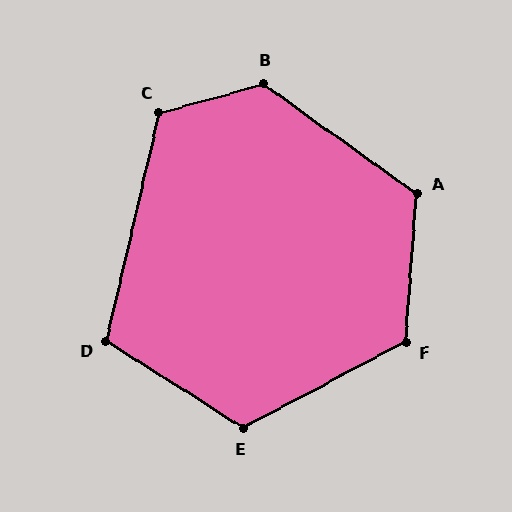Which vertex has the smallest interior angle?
D, at approximately 109 degrees.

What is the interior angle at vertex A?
Approximately 121 degrees (obtuse).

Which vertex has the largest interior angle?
B, at approximately 129 degrees.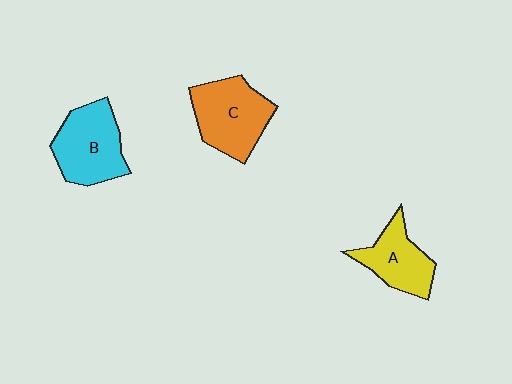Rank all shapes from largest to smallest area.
From largest to smallest: C (orange), B (cyan), A (yellow).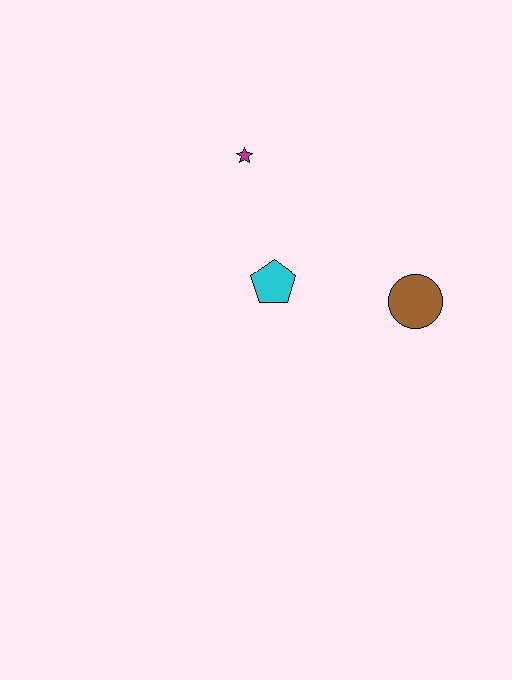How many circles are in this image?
There is 1 circle.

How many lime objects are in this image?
There are no lime objects.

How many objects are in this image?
There are 3 objects.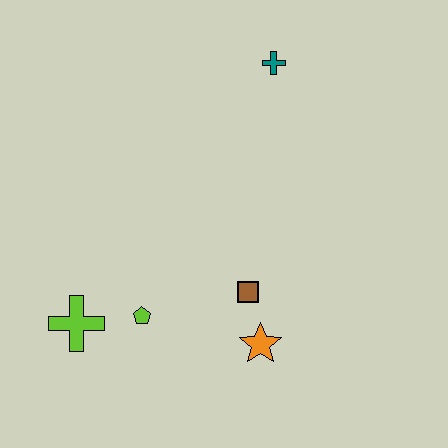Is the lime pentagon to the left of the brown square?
Yes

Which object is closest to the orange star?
The brown square is closest to the orange star.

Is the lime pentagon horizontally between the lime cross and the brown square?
Yes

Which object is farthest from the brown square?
The teal cross is farthest from the brown square.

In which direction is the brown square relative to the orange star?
The brown square is above the orange star.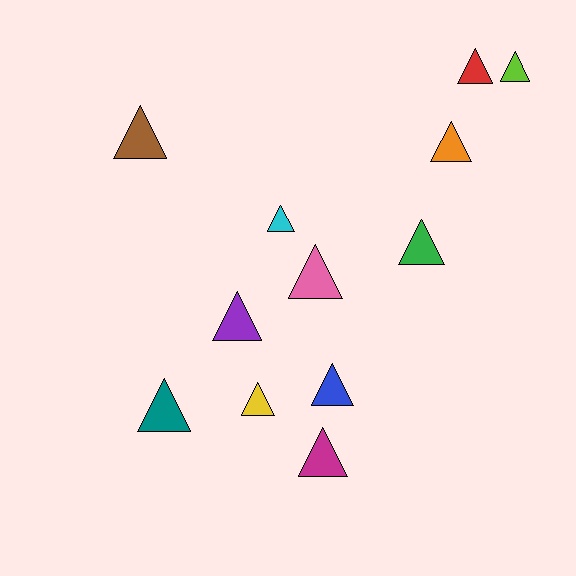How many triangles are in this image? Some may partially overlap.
There are 12 triangles.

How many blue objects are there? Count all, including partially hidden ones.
There is 1 blue object.